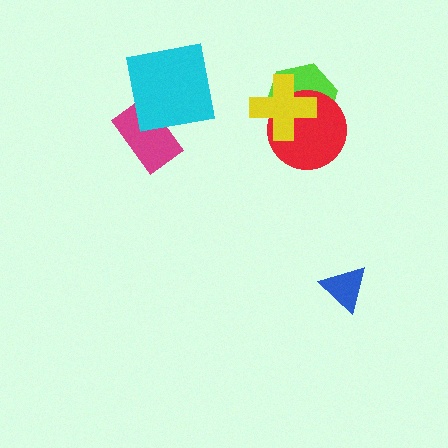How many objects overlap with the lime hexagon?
2 objects overlap with the lime hexagon.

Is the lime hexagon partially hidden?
Yes, it is partially covered by another shape.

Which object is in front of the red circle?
The yellow cross is in front of the red circle.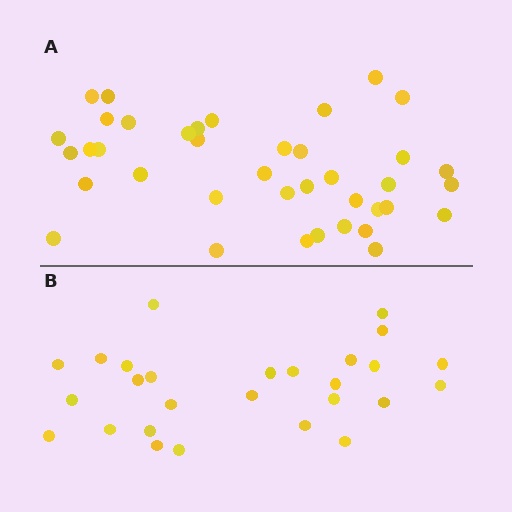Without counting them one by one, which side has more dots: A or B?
Region A (the top region) has more dots.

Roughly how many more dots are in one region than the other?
Region A has roughly 12 or so more dots than region B.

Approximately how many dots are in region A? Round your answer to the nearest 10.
About 40 dots. (The exact count is 39, which rounds to 40.)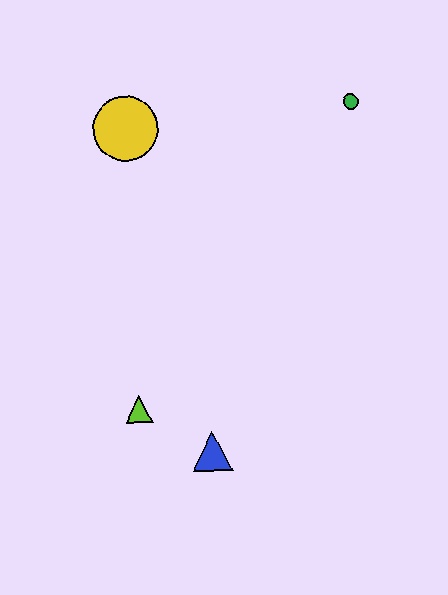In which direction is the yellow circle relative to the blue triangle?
The yellow circle is above the blue triangle.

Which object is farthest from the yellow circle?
The blue triangle is farthest from the yellow circle.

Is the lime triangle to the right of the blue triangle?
No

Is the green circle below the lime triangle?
No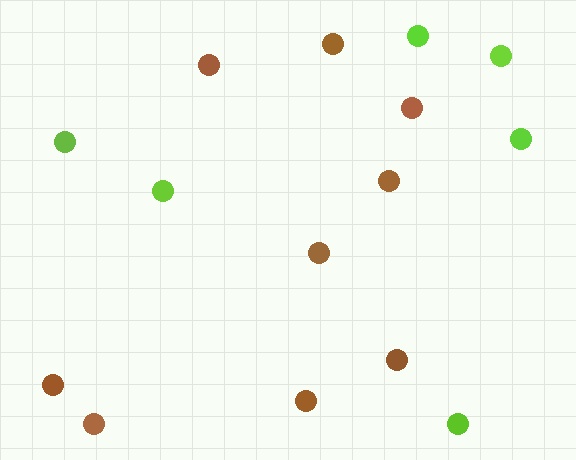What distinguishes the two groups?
There are 2 groups: one group of brown circles (9) and one group of lime circles (6).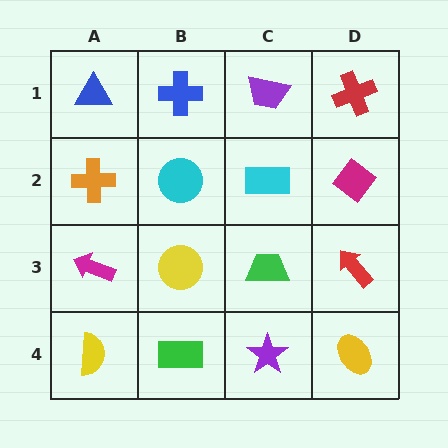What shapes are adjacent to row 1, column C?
A cyan rectangle (row 2, column C), a blue cross (row 1, column B), a red cross (row 1, column D).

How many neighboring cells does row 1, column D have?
2.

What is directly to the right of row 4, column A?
A green rectangle.